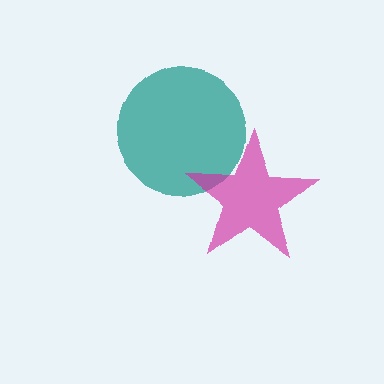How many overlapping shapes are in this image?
There are 2 overlapping shapes in the image.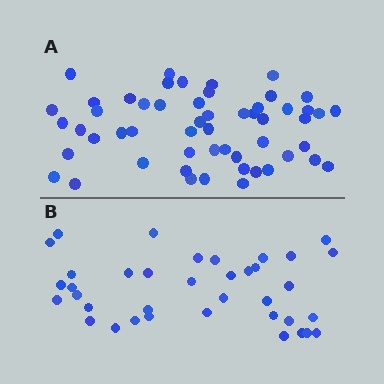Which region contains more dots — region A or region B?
Region A (the top region) has more dots.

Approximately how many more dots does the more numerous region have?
Region A has approximately 15 more dots than region B.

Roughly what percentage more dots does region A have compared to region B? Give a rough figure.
About 45% more.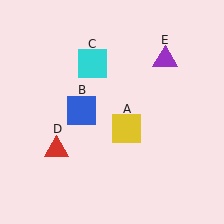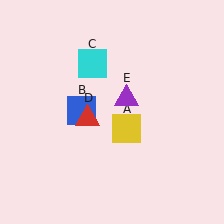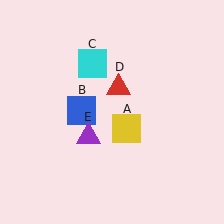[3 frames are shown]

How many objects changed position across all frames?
2 objects changed position: red triangle (object D), purple triangle (object E).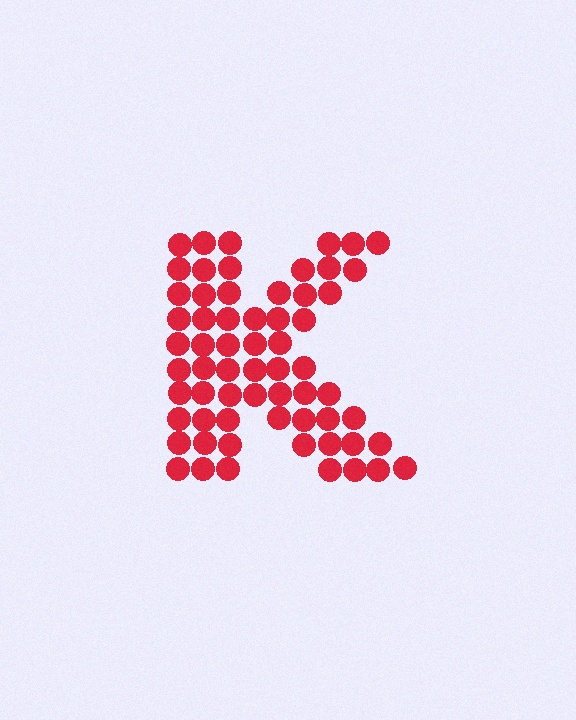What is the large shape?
The large shape is the letter K.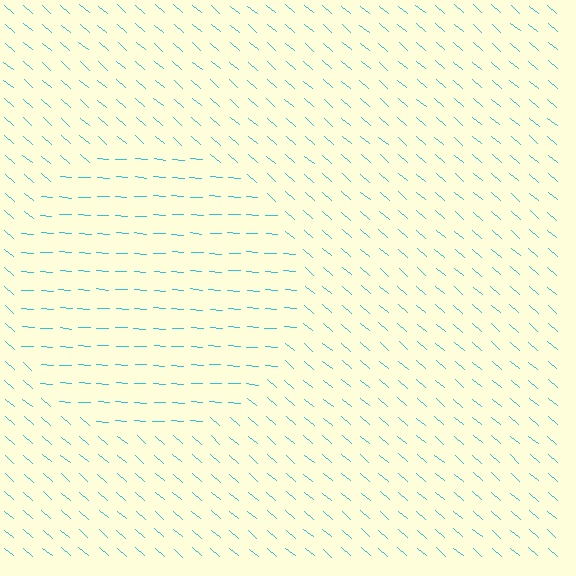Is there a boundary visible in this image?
Yes, there is a texture boundary formed by a change in line orientation.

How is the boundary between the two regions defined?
The boundary is defined purely by a change in line orientation (approximately 37 degrees difference). All lines are the same color and thickness.